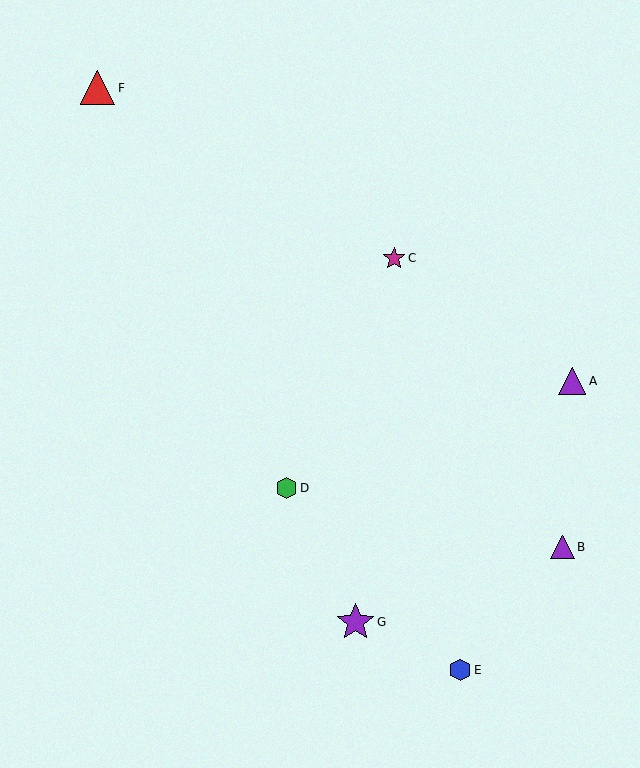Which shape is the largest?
The purple star (labeled G) is the largest.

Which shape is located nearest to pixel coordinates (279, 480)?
The green hexagon (labeled D) at (287, 488) is nearest to that location.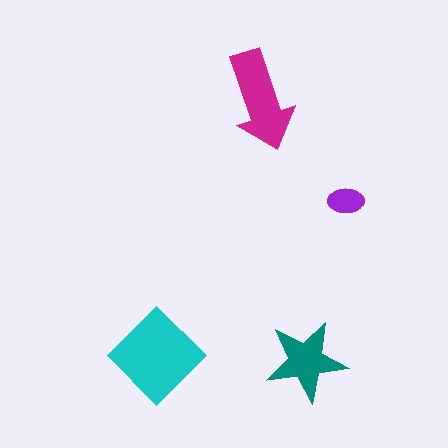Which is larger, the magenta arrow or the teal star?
The magenta arrow.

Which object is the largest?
The cyan diamond.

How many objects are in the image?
There are 4 objects in the image.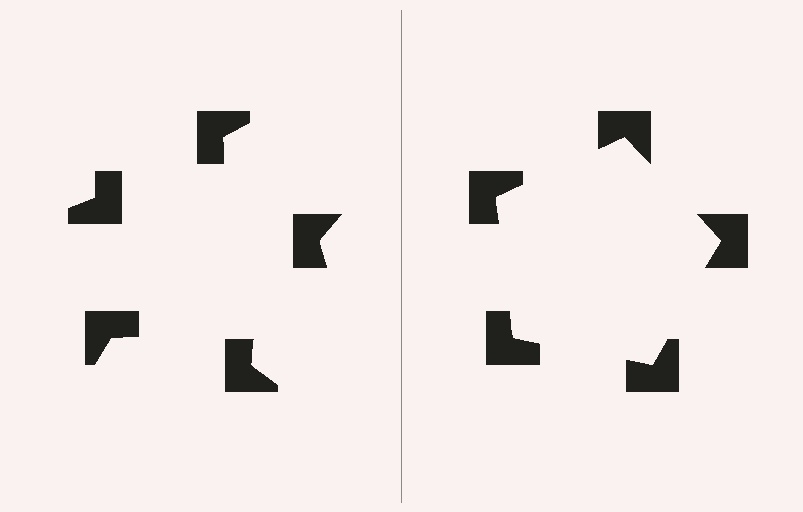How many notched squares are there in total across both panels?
10 — 5 on each side.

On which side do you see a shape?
An illusory pentagon appears on the right side. On the left side the wedge cuts are rotated, so no coherent shape forms.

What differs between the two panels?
The notched squares are positioned identically on both sides; only the wedge orientations differ. On the right they align to a pentagon; on the left they are misaligned.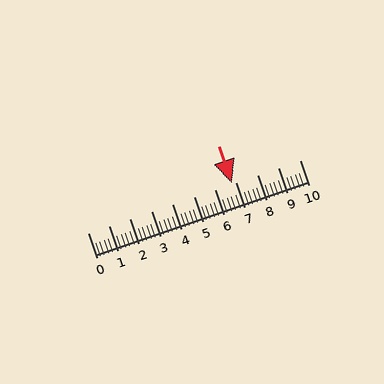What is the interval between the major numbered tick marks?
The major tick marks are spaced 1 units apart.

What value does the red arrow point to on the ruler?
The red arrow points to approximately 6.8.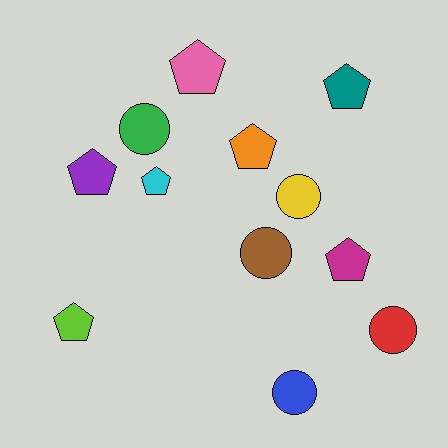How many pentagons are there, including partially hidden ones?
There are 7 pentagons.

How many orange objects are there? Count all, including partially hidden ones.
There is 1 orange object.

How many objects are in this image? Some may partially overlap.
There are 12 objects.